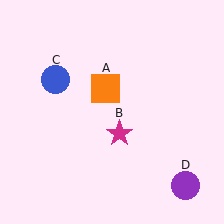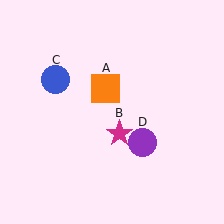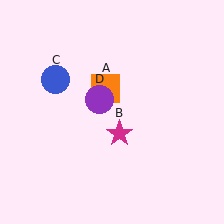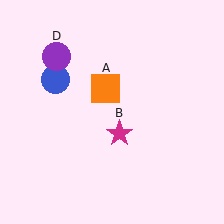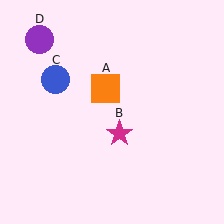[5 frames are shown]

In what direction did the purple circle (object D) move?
The purple circle (object D) moved up and to the left.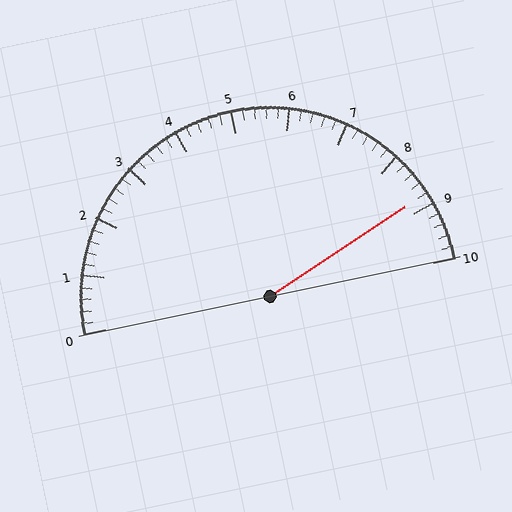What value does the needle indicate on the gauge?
The needle indicates approximately 8.8.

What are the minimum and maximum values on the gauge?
The gauge ranges from 0 to 10.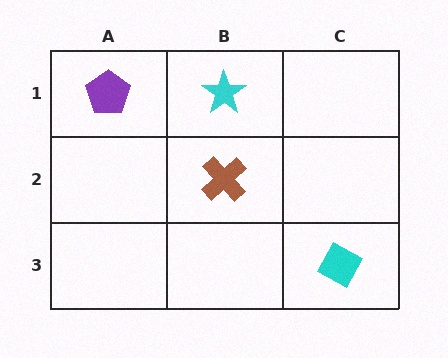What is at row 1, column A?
A purple pentagon.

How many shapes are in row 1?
2 shapes.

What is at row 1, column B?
A cyan star.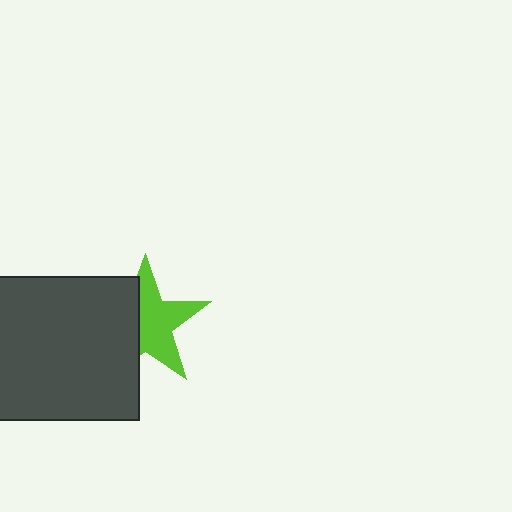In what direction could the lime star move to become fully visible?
The lime star could move right. That would shift it out from behind the dark gray square entirely.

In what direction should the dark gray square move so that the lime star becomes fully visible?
The dark gray square should move left. That is the shortest direction to clear the overlap and leave the lime star fully visible.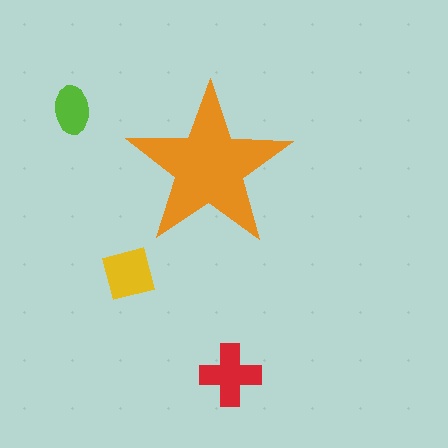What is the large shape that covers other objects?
An orange star.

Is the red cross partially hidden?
No, the red cross is fully visible.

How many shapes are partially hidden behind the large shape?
0 shapes are partially hidden.